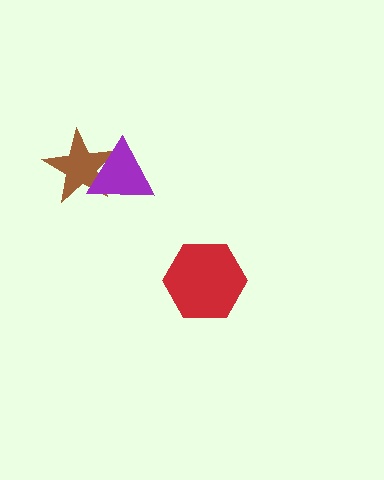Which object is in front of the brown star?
The purple triangle is in front of the brown star.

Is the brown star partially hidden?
Yes, it is partially covered by another shape.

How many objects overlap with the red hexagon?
0 objects overlap with the red hexagon.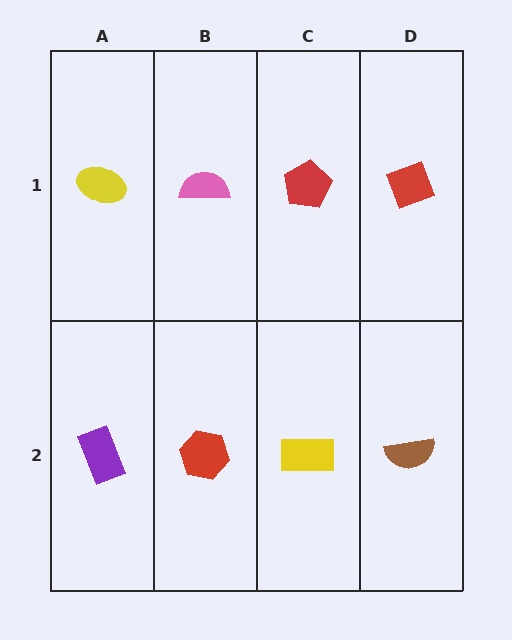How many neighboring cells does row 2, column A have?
2.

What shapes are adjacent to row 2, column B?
A pink semicircle (row 1, column B), a purple rectangle (row 2, column A), a yellow rectangle (row 2, column C).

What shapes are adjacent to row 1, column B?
A red hexagon (row 2, column B), a yellow ellipse (row 1, column A), a red pentagon (row 1, column C).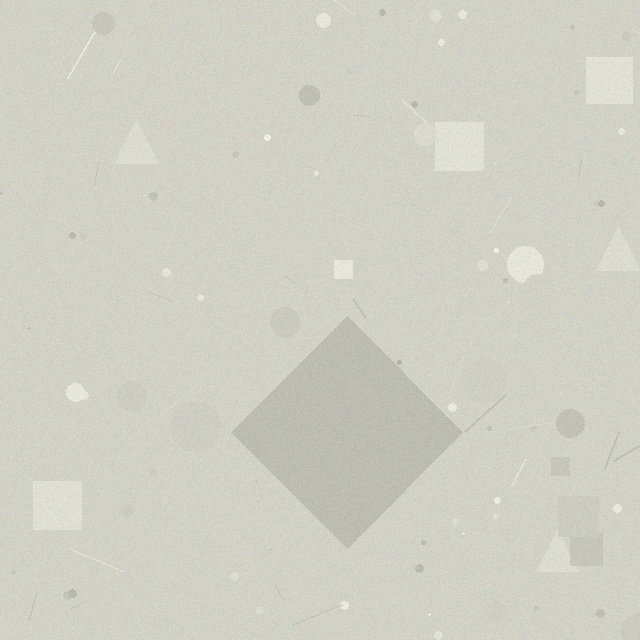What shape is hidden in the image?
A diamond is hidden in the image.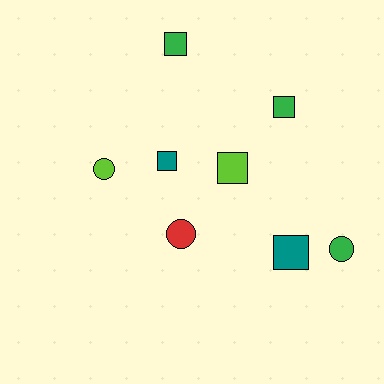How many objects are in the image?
There are 8 objects.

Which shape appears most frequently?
Square, with 5 objects.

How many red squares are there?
There are no red squares.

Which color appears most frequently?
Green, with 3 objects.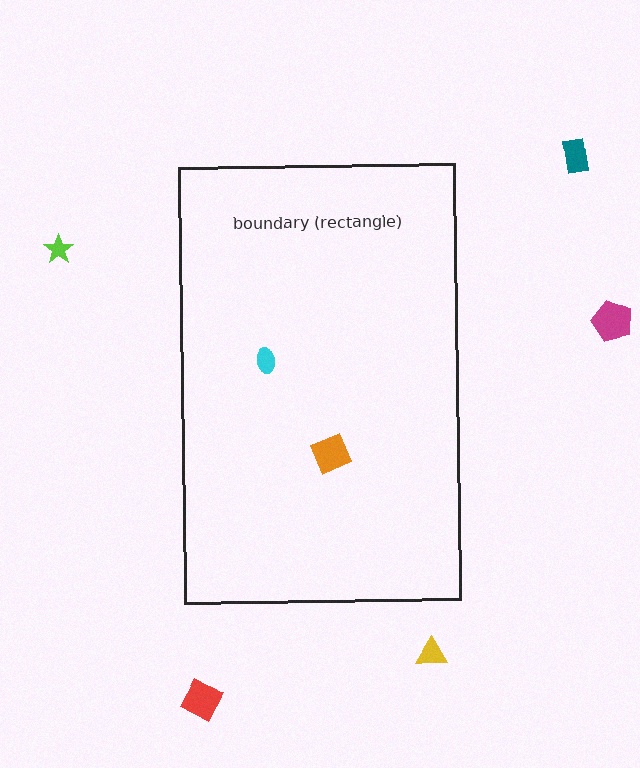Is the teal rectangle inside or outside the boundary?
Outside.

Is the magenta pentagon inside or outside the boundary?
Outside.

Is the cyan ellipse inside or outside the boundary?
Inside.